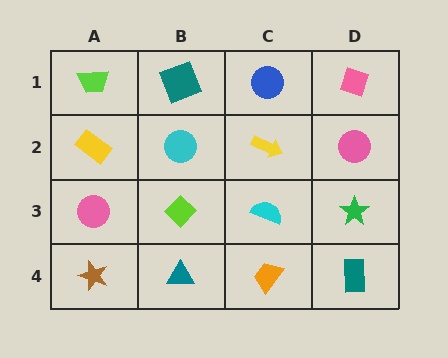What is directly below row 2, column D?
A green star.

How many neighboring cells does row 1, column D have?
2.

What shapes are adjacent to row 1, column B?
A cyan circle (row 2, column B), a lime trapezoid (row 1, column A), a blue circle (row 1, column C).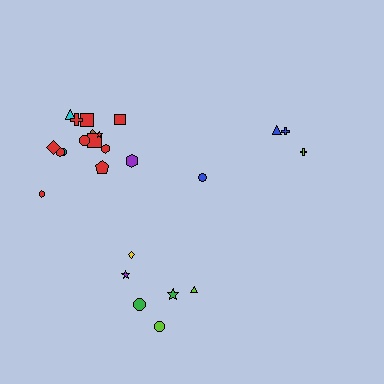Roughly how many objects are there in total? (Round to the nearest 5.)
Roughly 25 objects in total.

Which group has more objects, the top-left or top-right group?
The top-left group.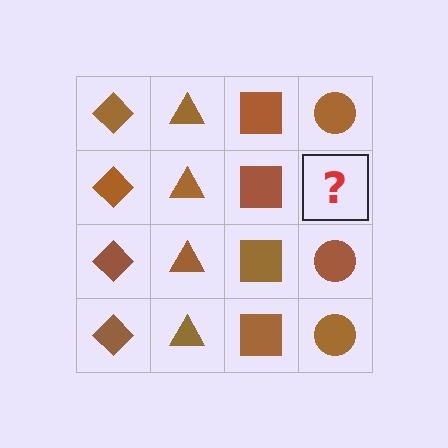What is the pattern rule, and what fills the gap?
The rule is that each column has a consistent shape. The gap should be filled with a brown circle.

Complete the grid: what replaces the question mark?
The question mark should be replaced with a brown circle.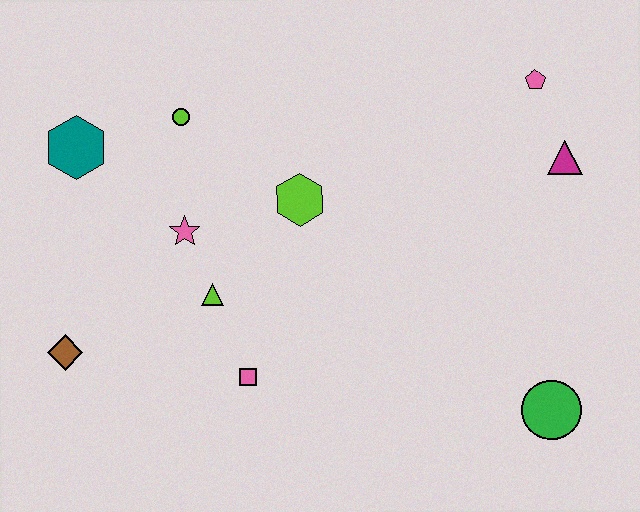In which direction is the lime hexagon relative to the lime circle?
The lime hexagon is to the right of the lime circle.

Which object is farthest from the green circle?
The teal hexagon is farthest from the green circle.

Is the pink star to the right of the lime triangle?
No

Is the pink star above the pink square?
Yes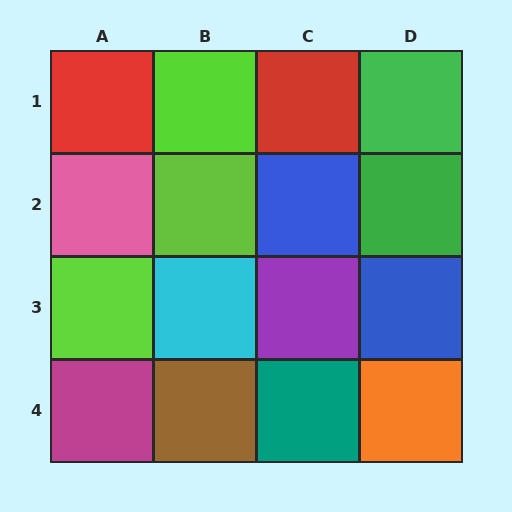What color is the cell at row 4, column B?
Brown.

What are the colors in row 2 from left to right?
Pink, lime, blue, green.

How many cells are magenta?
1 cell is magenta.